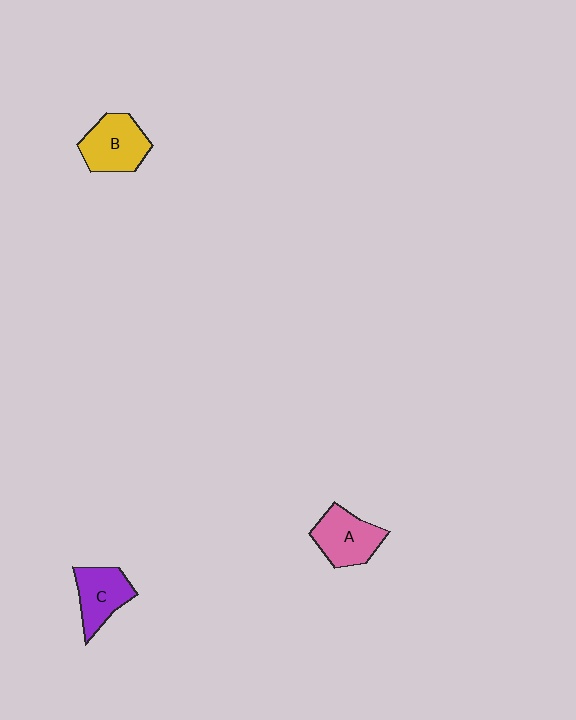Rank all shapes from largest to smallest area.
From largest to smallest: B (yellow), A (pink), C (purple).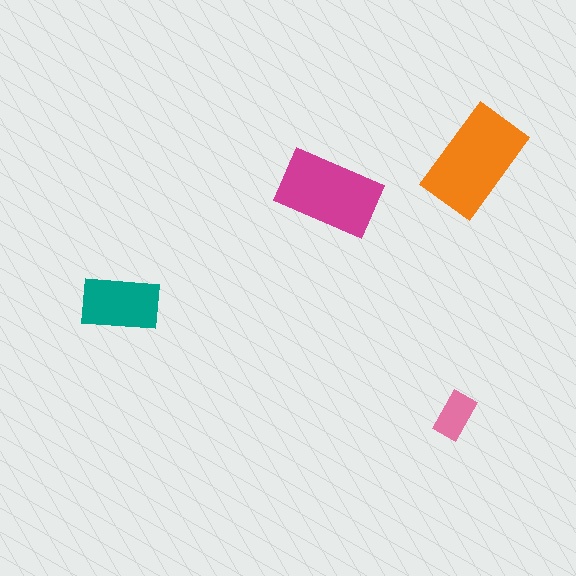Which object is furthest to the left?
The teal rectangle is leftmost.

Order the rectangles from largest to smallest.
the orange one, the magenta one, the teal one, the pink one.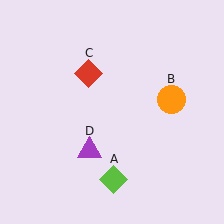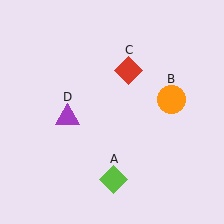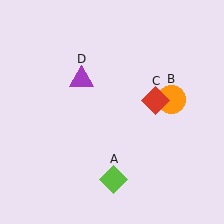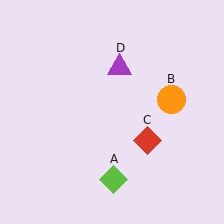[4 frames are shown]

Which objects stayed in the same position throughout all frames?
Lime diamond (object A) and orange circle (object B) remained stationary.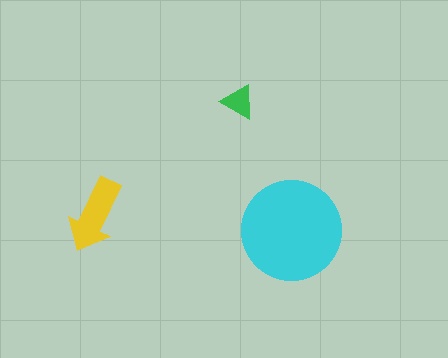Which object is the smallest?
The green triangle.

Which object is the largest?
The cyan circle.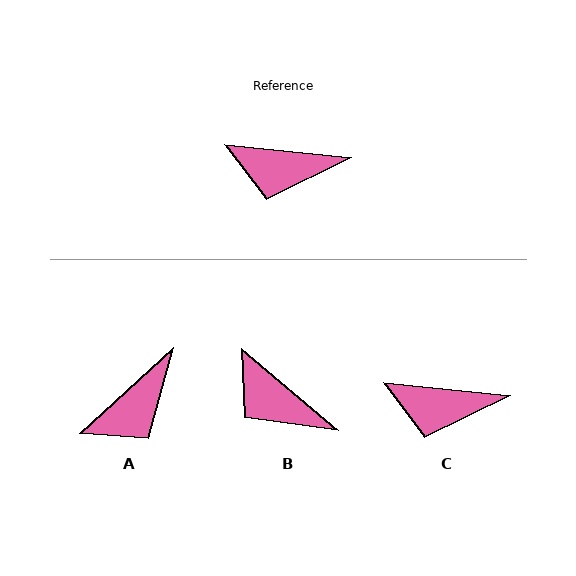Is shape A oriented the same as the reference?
No, it is off by about 48 degrees.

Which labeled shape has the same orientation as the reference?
C.